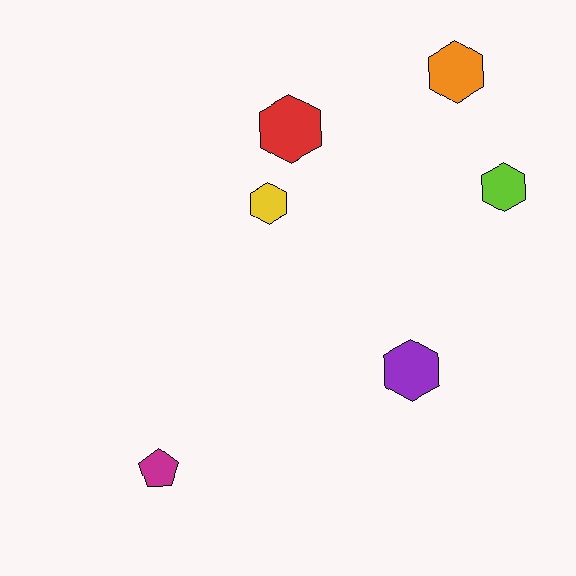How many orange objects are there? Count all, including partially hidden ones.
There is 1 orange object.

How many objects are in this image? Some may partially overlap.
There are 6 objects.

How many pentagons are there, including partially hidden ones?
There is 1 pentagon.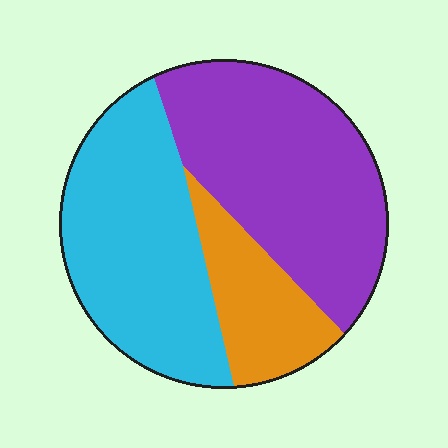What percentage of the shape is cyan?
Cyan covers roughly 40% of the shape.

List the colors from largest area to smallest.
From largest to smallest: purple, cyan, orange.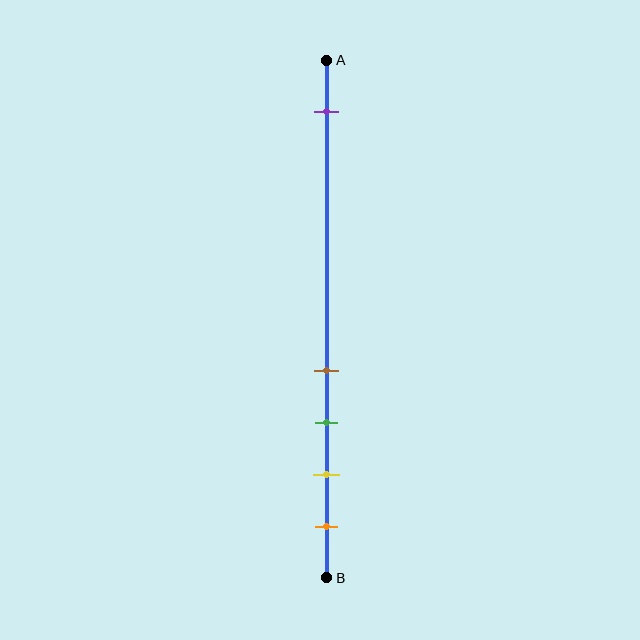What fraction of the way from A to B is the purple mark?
The purple mark is approximately 10% (0.1) of the way from A to B.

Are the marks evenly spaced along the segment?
No, the marks are not evenly spaced.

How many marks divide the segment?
There are 5 marks dividing the segment.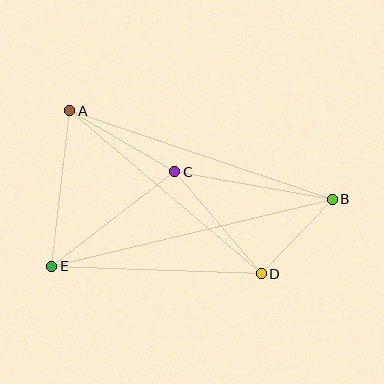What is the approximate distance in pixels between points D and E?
The distance between D and E is approximately 210 pixels.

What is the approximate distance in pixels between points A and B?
The distance between A and B is approximately 277 pixels.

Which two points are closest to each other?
Points B and D are closest to each other.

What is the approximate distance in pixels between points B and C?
The distance between B and C is approximately 160 pixels.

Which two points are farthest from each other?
Points B and E are farthest from each other.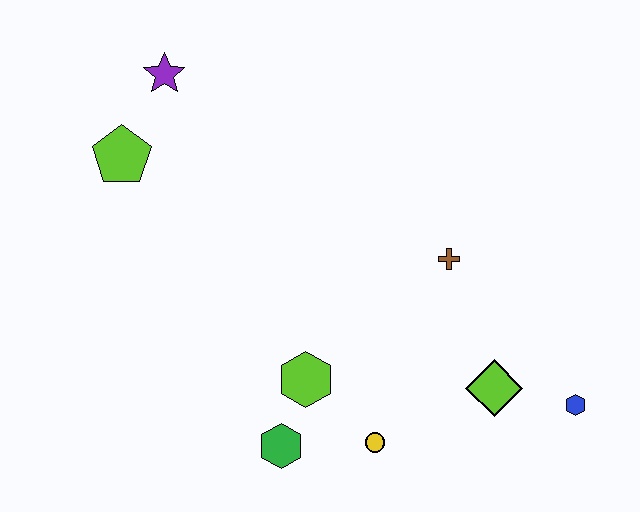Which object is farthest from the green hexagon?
The purple star is farthest from the green hexagon.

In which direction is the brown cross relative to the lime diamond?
The brown cross is above the lime diamond.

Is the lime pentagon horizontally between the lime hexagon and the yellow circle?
No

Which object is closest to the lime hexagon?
The green hexagon is closest to the lime hexagon.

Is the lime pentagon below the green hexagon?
No